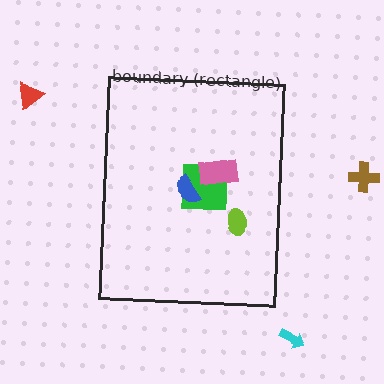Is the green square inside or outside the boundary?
Inside.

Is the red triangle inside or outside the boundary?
Outside.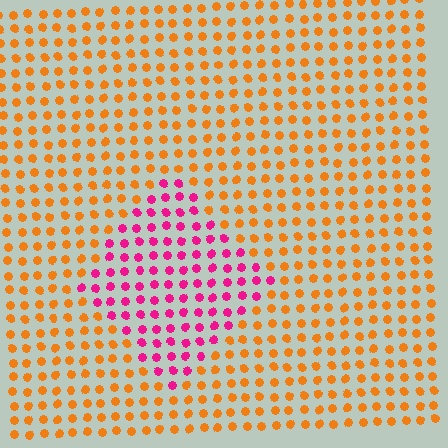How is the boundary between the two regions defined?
The boundary is defined purely by a slight shift in hue (about 63 degrees). Spacing, size, and orientation are identical on both sides.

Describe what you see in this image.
The image is filled with small orange elements in a uniform arrangement. A diamond-shaped region is visible where the elements are tinted to a slightly different hue, forming a subtle color boundary.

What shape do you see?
I see a diamond.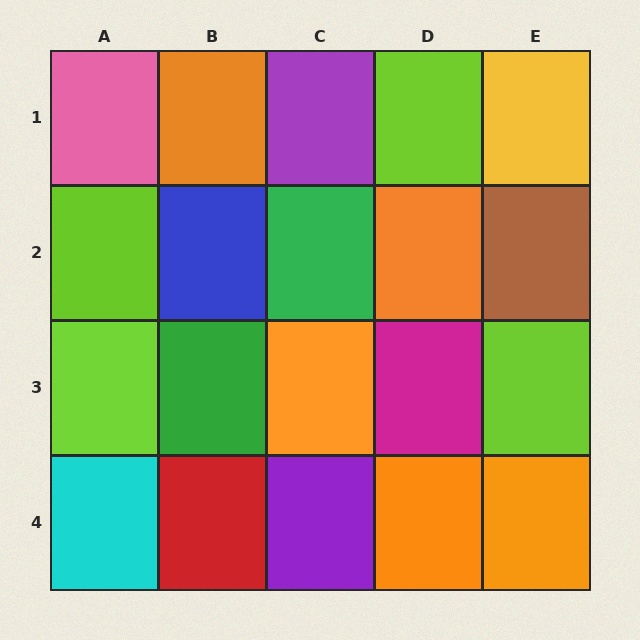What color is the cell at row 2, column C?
Green.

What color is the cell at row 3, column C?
Orange.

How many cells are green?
2 cells are green.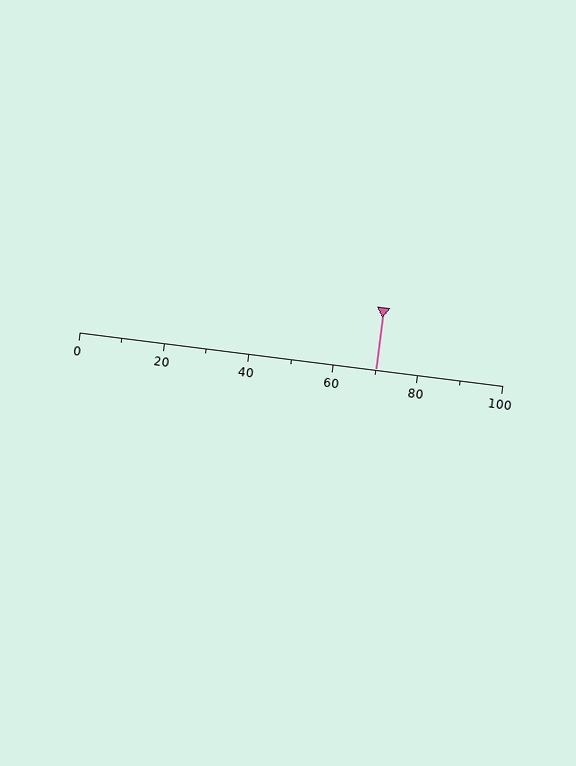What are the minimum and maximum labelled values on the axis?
The axis runs from 0 to 100.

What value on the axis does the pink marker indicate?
The marker indicates approximately 70.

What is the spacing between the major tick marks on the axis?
The major ticks are spaced 20 apart.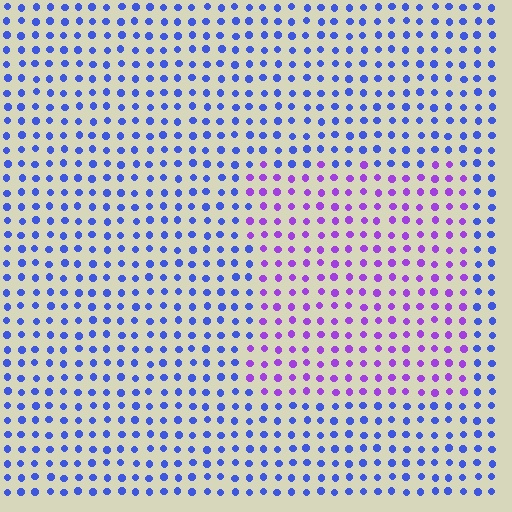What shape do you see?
I see a rectangle.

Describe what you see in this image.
The image is filled with small blue elements in a uniform arrangement. A rectangle-shaped region is visible where the elements are tinted to a slightly different hue, forming a subtle color boundary.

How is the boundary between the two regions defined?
The boundary is defined purely by a slight shift in hue (about 46 degrees). Spacing, size, and orientation are identical on both sides.